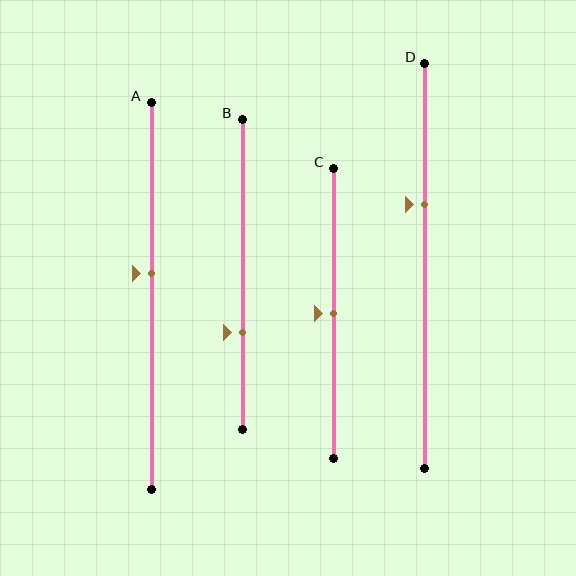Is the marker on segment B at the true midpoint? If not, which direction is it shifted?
No, the marker on segment B is shifted downward by about 19% of the segment length.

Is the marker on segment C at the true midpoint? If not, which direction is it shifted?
Yes, the marker on segment C is at the true midpoint.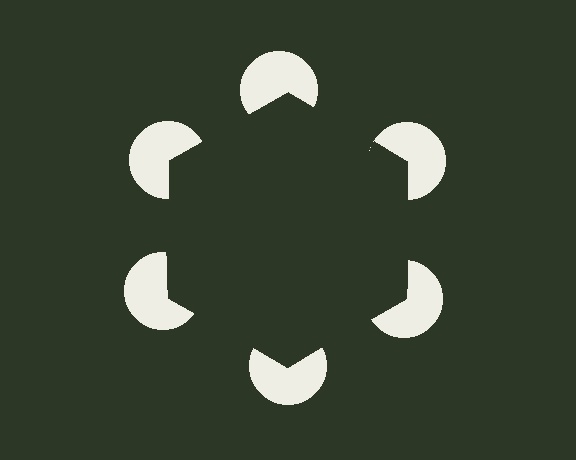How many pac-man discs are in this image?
There are 6 — one at each vertex of the illusory hexagon.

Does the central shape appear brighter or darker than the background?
It typically appears slightly darker than the background, even though no actual brightness change is drawn.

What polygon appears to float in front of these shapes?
An illusory hexagon — its edges are inferred from the aligned wedge cuts in the pac-man discs, not physically drawn.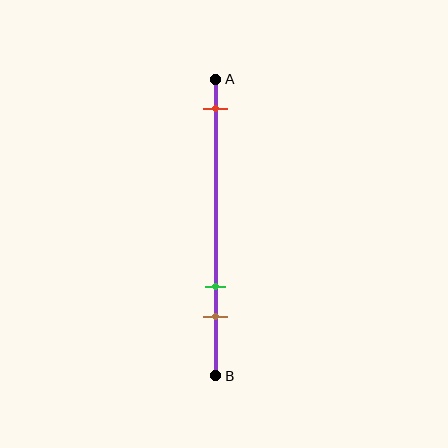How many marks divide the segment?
There are 3 marks dividing the segment.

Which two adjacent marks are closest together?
The green and brown marks are the closest adjacent pair.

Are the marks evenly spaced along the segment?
No, the marks are not evenly spaced.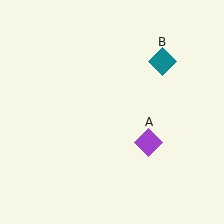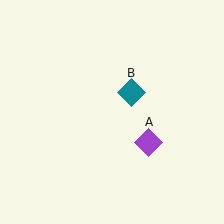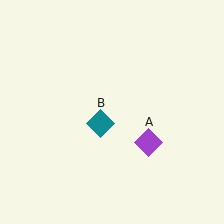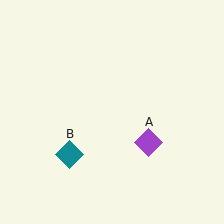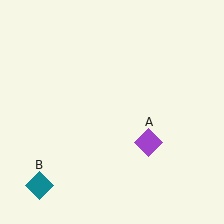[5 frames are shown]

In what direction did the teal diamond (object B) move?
The teal diamond (object B) moved down and to the left.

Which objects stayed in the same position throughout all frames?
Purple diamond (object A) remained stationary.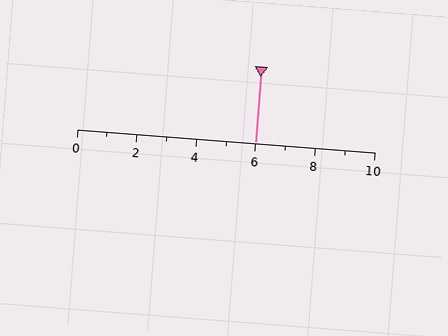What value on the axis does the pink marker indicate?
The marker indicates approximately 6.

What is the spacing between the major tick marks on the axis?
The major ticks are spaced 2 apart.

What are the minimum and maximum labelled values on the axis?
The axis runs from 0 to 10.